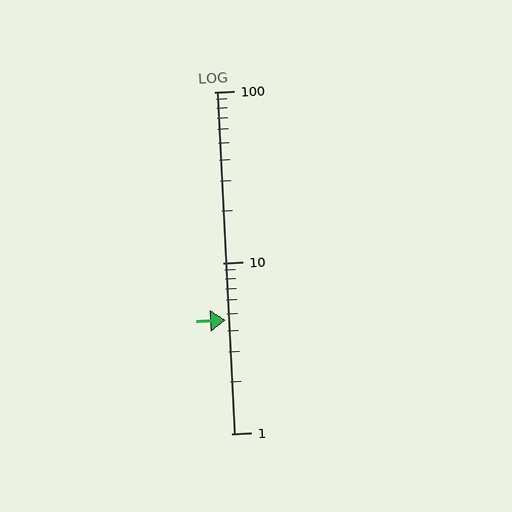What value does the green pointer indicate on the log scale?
The pointer indicates approximately 4.6.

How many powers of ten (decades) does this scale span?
The scale spans 2 decades, from 1 to 100.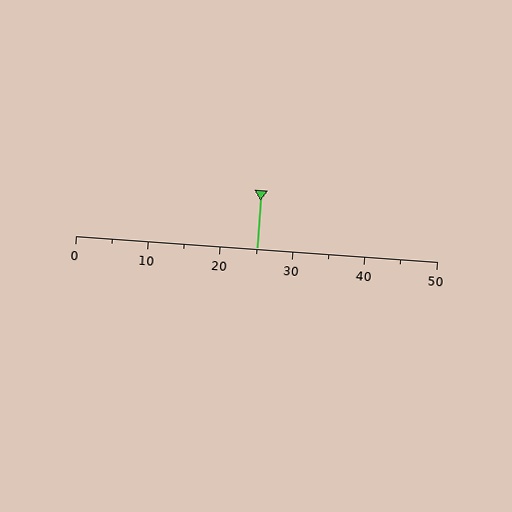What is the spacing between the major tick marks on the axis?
The major ticks are spaced 10 apart.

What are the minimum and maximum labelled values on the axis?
The axis runs from 0 to 50.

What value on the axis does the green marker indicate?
The marker indicates approximately 25.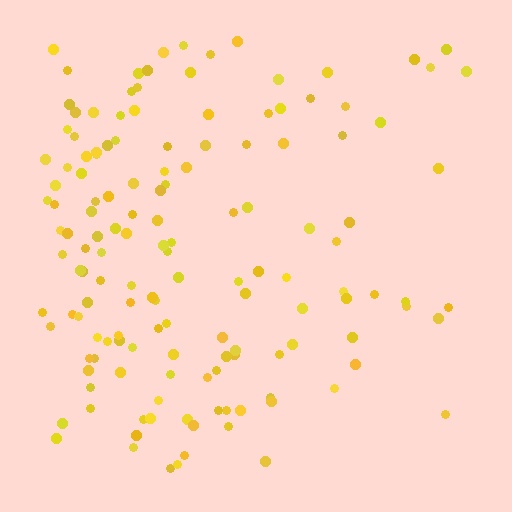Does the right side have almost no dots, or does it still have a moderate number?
Still a moderate number, just noticeably fewer than the left.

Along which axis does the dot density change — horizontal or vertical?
Horizontal.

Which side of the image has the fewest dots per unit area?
The right.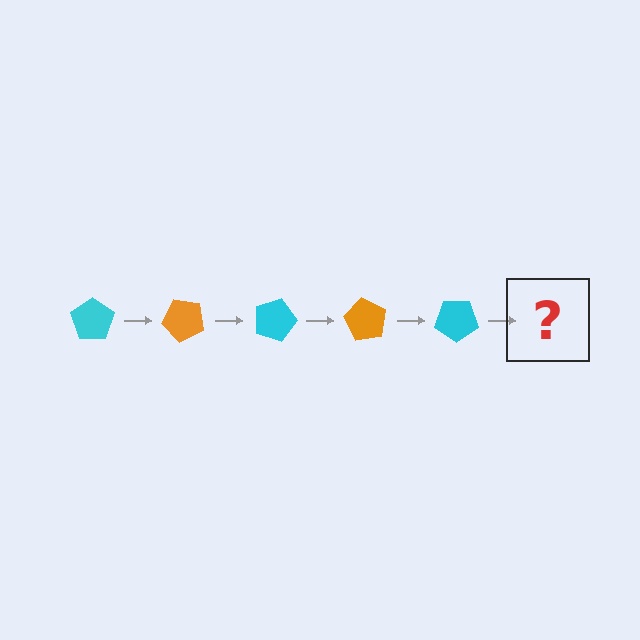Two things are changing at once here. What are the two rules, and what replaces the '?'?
The two rules are that it rotates 45 degrees each step and the color cycles through cyan and orange. The '?' should be an orange pentagon, rotated 225 degrees from the start.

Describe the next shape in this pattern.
It should be an orange pentagon, rotated 225 degrees from the start.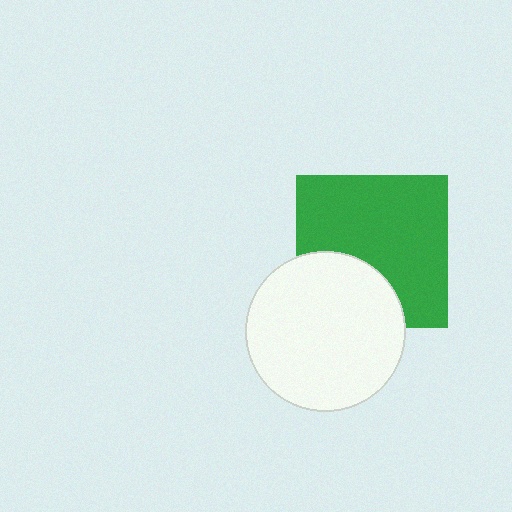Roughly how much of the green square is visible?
Most of it is visible (roughly 70%).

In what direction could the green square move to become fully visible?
The green square could move up. That would shift it out from behind the white circle entirely.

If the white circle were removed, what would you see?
You would see the complete green square.